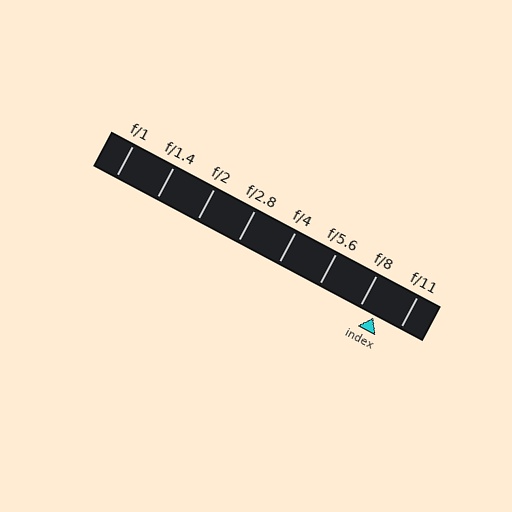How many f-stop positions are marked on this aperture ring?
There are 8 f-stop positions marked.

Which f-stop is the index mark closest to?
The index mark is closest to f/8.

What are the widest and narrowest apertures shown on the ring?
The widest aperture shown is f/1 and the narrowest is f/11.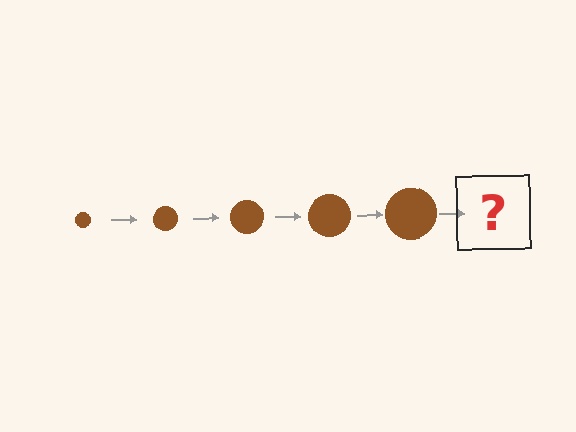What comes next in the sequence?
The next element should be a brown circle, larger than the previous one.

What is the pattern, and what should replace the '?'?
The pattern is that the circle gets progressively larger each step. The '?' should be a brown circle, larger than the previous one.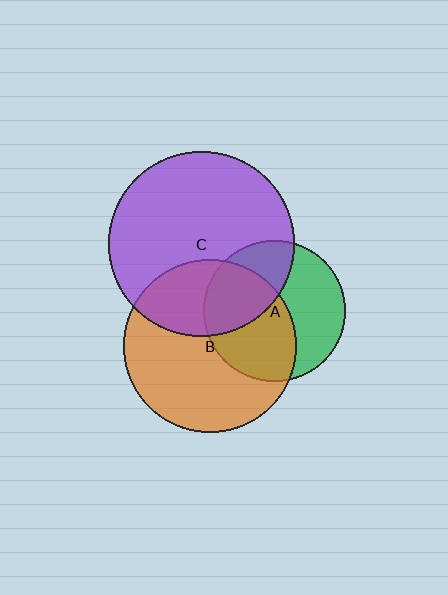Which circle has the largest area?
Circle C (purple).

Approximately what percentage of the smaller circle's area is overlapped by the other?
Approximately 50%.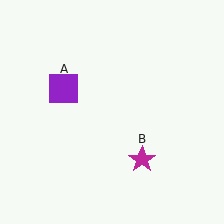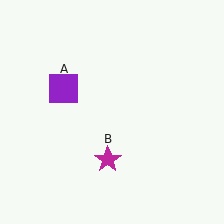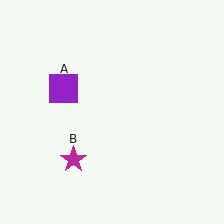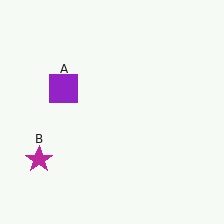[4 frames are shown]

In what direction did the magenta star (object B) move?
The magenta star (object B) moved left.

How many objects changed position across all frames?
1 object changed position: magenta star (object B).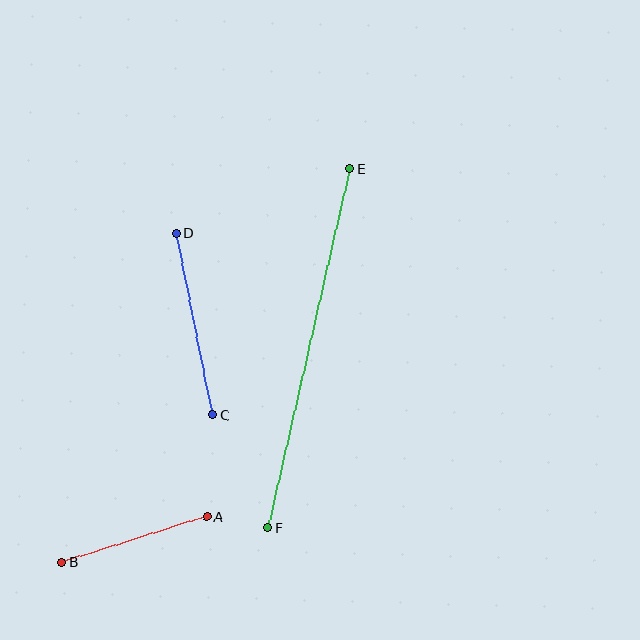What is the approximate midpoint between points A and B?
The midpoint is at approximately (134, 540) pixels.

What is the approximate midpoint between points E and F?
The midpoint is at approximately (309, 348) pixels.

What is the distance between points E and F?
The distance is approximately 368 pixels.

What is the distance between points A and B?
The distance is approximately 152 pixels.